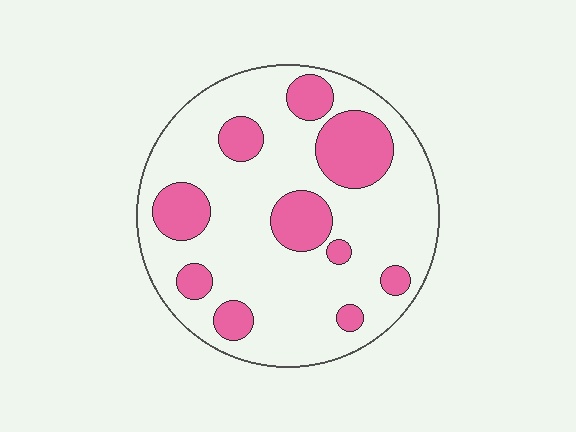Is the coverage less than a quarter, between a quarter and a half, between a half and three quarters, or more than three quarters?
Between a quarter and a half.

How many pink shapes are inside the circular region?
10.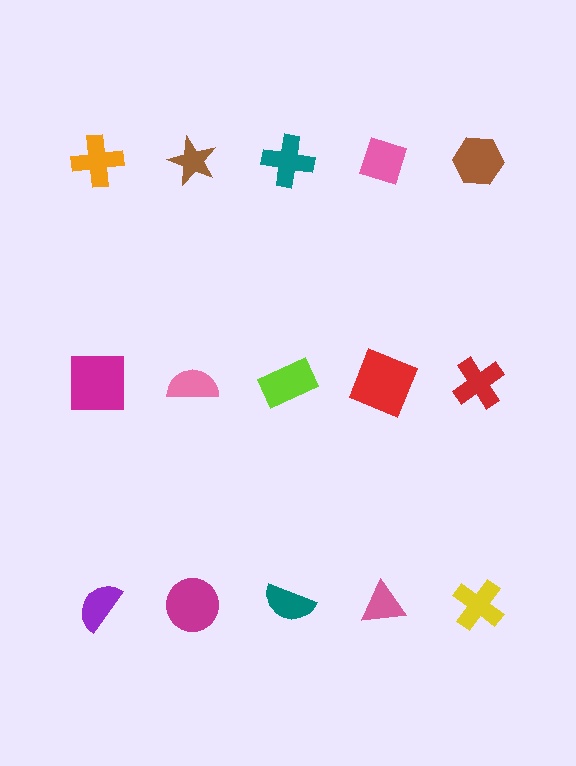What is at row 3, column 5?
A yellow cross.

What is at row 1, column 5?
A brown hexagon.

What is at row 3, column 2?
A magenta circle.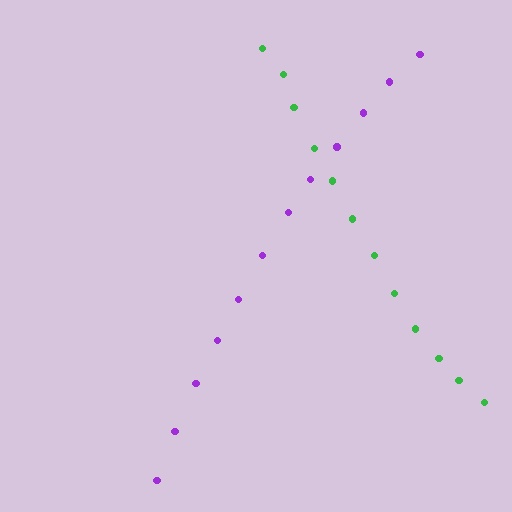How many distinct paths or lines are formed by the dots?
There are 2 distinct paths.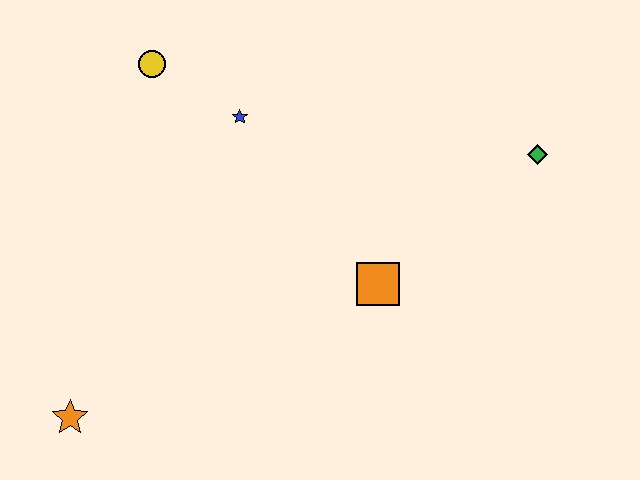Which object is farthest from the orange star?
The green diamond is farthest from the orange star.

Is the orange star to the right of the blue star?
No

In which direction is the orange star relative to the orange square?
The orange star is to the left of the orange square.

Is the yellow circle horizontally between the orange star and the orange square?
Yes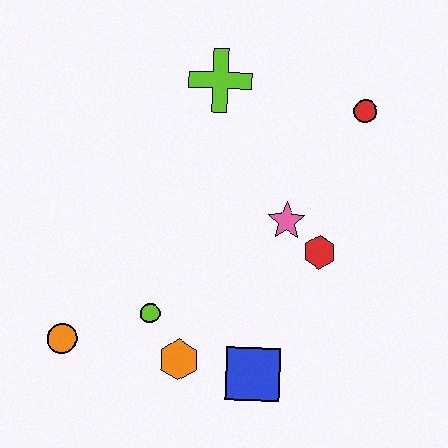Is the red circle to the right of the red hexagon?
Yes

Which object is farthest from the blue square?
The lime cross is farthest from the blue square.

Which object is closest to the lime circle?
The orange hexagon is closest to the lime circle.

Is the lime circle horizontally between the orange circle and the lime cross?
Yes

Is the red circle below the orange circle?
No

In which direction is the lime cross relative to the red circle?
The lime cross is to the left of the red circle.